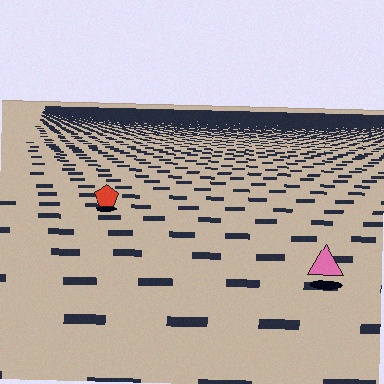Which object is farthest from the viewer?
The red pentagon is farthest from the viewer. It appears smaller and the ground texture around it is denser.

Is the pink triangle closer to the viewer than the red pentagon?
Yes. The pink triangle is closer — you can tell from the texture gradient: the ground texture is coarser near it.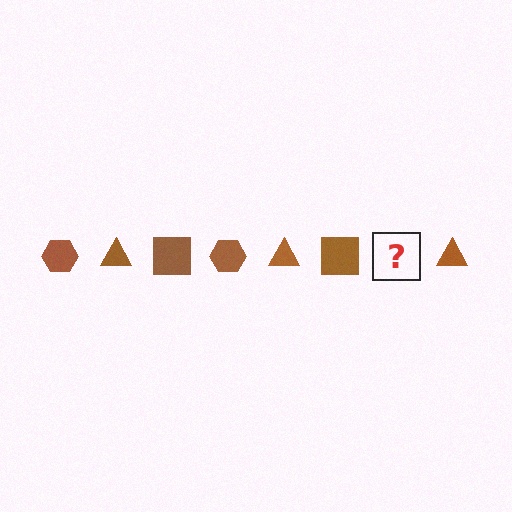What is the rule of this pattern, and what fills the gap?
The rule is that the pattern cycles through hexagon, triangle, square shapes in brown. The gap should be filled with a brown hexagon.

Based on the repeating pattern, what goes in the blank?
The blank should be a brown hexagon.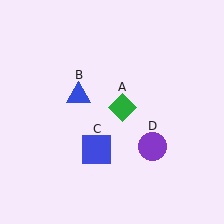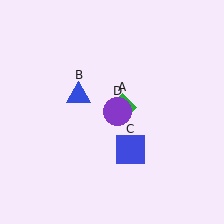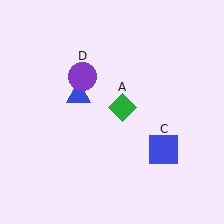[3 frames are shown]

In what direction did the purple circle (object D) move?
The purple circle (object D) moved up and to the left.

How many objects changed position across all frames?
2 objects changed position: blue square (object C), purple circle (object D).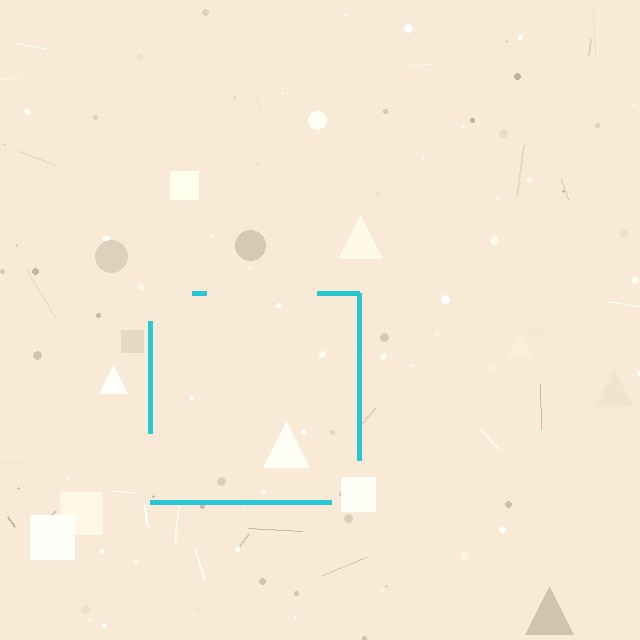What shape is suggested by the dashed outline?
The dashed outline suggests a square.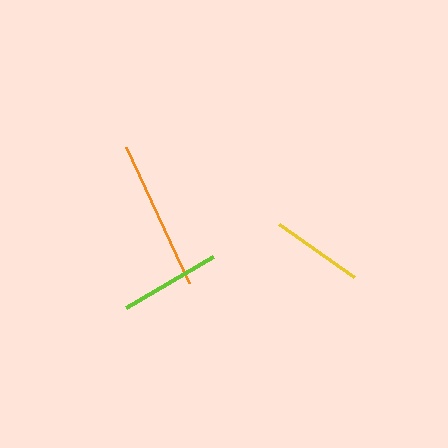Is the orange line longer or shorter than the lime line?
The orange line is longer than the lime line.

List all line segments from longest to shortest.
From longest to shortest: orange, lime, yellow.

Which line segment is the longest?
The orange line is the longest at approximately 151 pixels.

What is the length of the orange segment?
The orange segment is approximately 151 pixels long.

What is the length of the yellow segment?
The yellow segment is approximately 92 pixels long.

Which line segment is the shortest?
The yellow line is the shortest at approximately 92 pixels.